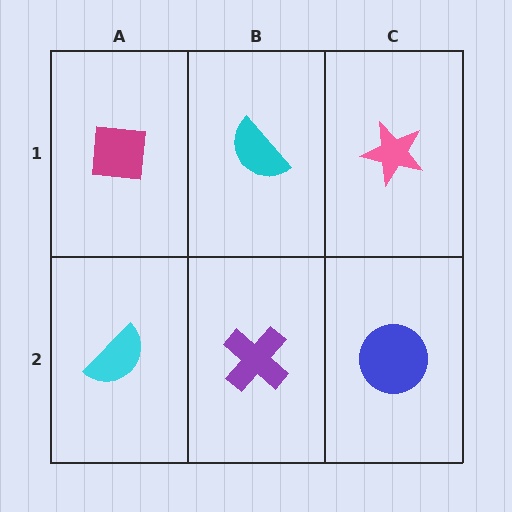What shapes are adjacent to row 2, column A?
A magenta square (row 1, column A), a purple cross (row 2, column B).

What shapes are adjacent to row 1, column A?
A cyan semicircle (row 2, column A), a cyan semicircle (row 1, column B).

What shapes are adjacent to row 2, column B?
A cyan semicircle (row 1, column B), a cyan semicircle (row 2, column A), a blue circle (row 2, column C).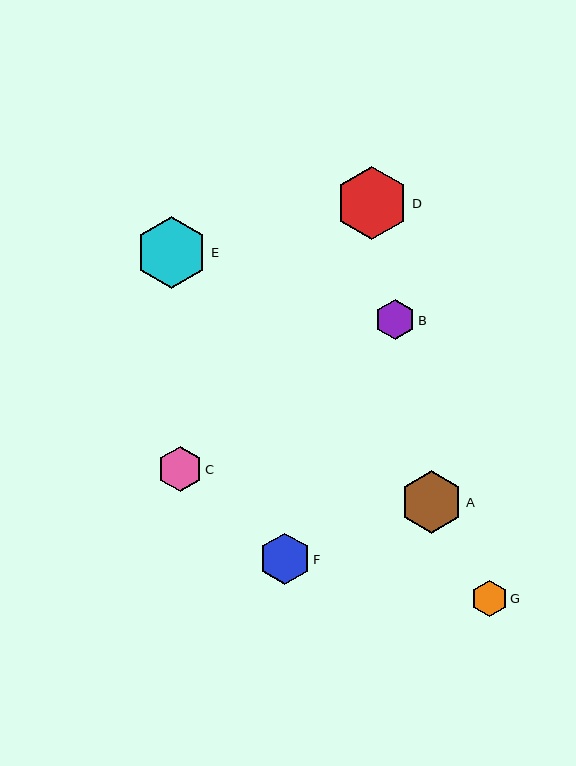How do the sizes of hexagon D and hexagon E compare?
Hexagon D and hexagon E are approximately the same size.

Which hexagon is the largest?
Hexagon D is the largest with a size of approximately 74 pixels.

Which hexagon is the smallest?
Hexagon G is the smallest with a size of approximately 36 pixels.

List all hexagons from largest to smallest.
From largest to smallest: D, E, A, F, C, B, G.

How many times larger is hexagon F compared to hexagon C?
Hexagon F is approximately 1.1 times the size of hexagon C.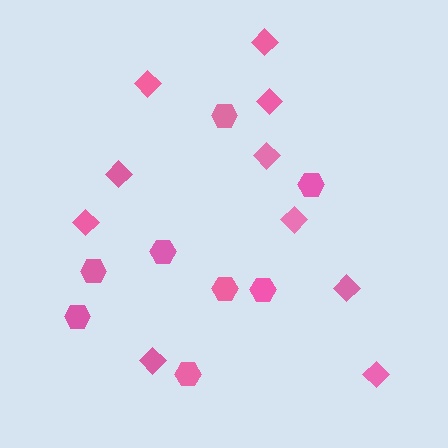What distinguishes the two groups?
There are 2 groups: one group of hexagons (8) and one group of diamonds (10).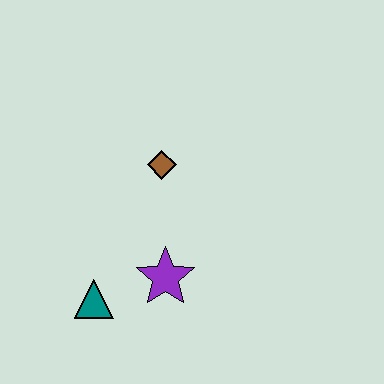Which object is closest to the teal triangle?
The purple star is closest to the teal triangle.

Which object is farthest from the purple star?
The brown diamond is farthest from the purple star.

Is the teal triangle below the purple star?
Yes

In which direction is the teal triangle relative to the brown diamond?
The teal triangle is below the brown diamond.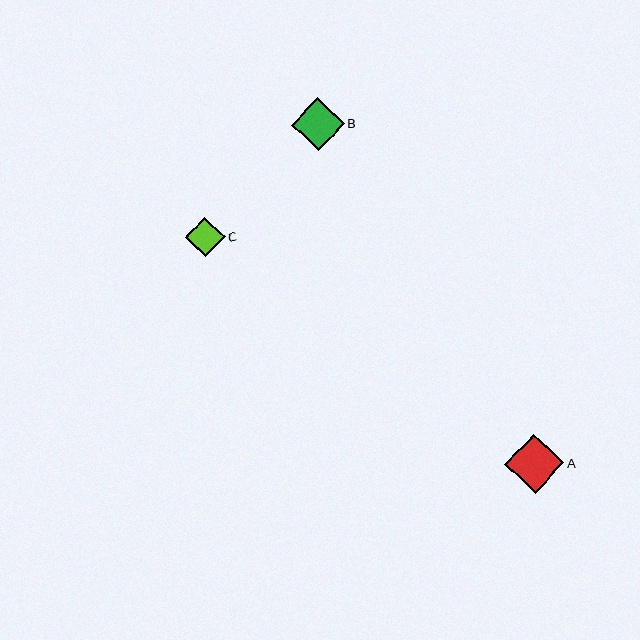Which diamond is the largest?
Diamond A is the largest with a size of approximately 59 pixels.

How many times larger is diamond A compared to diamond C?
Diamond A is approximately 1.5 times the size of diamond C.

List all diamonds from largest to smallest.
From largest to smallest: A, B, C.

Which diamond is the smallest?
Diamond C is the smallest with a size of approximately 40 pixels.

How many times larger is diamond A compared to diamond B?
Diamond A is approximately 1.1 times the size of diamond B.